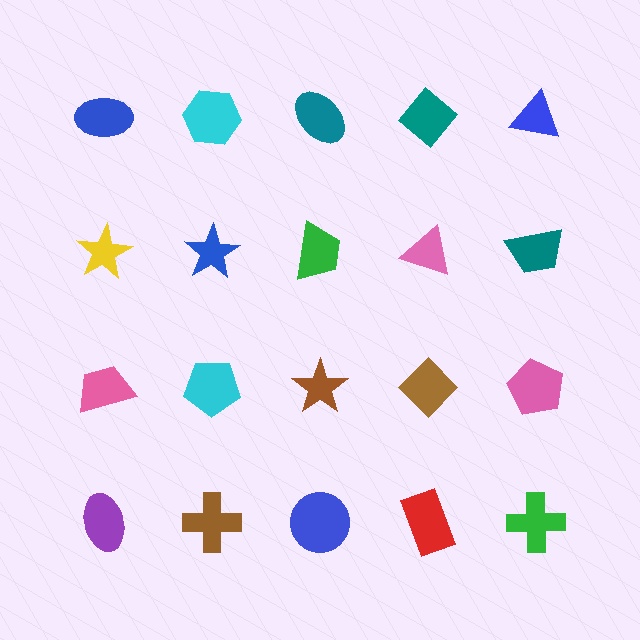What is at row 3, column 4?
A brown diamond.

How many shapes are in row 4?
5 shapes.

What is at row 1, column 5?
A blue triangle.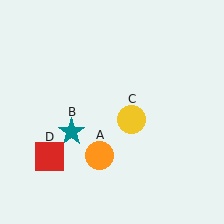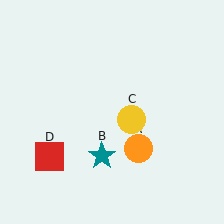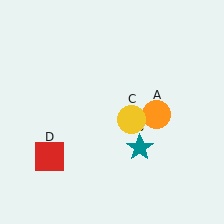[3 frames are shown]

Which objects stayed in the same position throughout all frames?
Yellow circle (object C) and red square (object D) remained stationary.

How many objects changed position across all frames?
2 objects changed position: orange circle (object A), teal star (object B).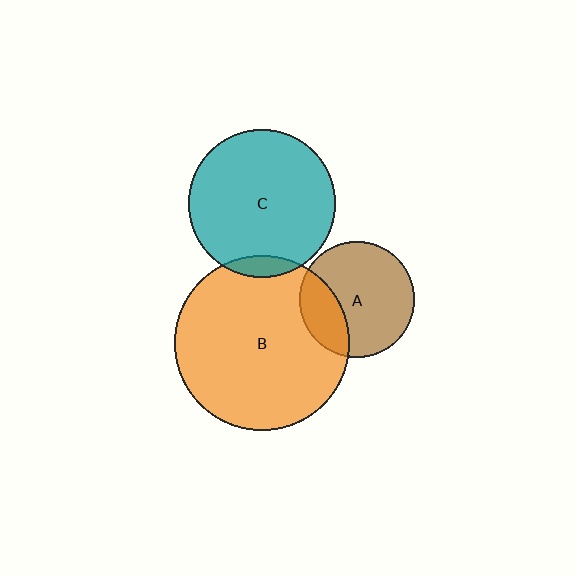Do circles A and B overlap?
Yes.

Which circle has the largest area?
Circle B (orange).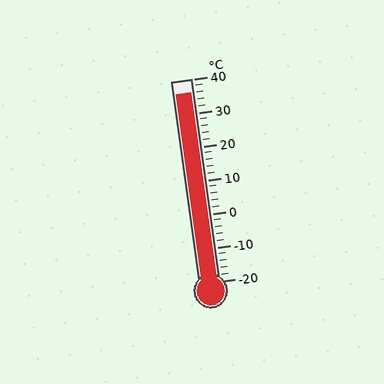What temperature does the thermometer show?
The thermometer shows approximately 36°C.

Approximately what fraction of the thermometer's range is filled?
The thermometer is filled to approximately 95% of its range.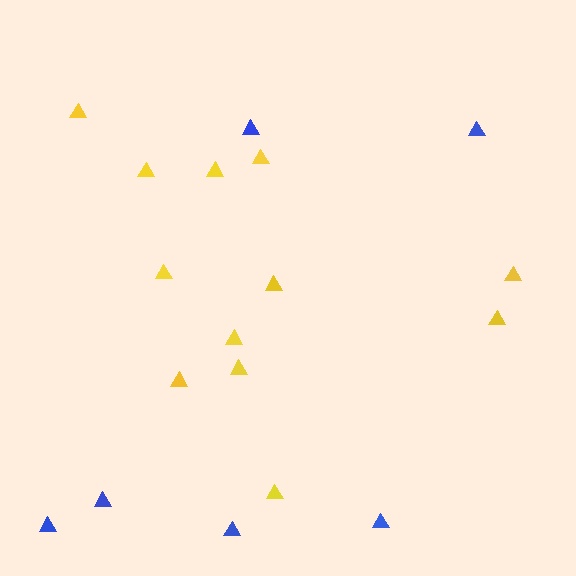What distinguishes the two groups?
There are 2 groups: one group of blue triangles (6) and one group of yellow triangles (12).